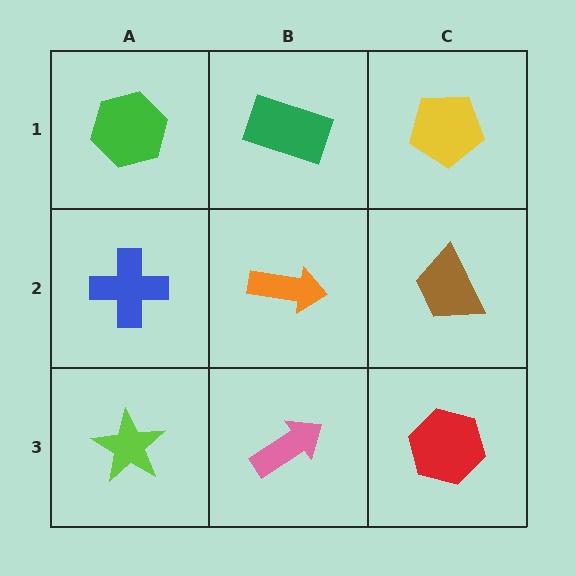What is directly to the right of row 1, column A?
A green rectangle.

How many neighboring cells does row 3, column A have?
2.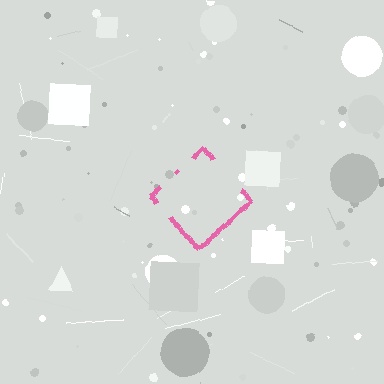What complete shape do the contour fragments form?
The contour fragments form a diamond.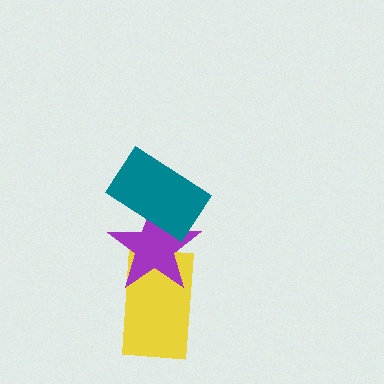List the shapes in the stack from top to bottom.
From top to bottom: the teal rectangle, the purple star, the yellow rectangle.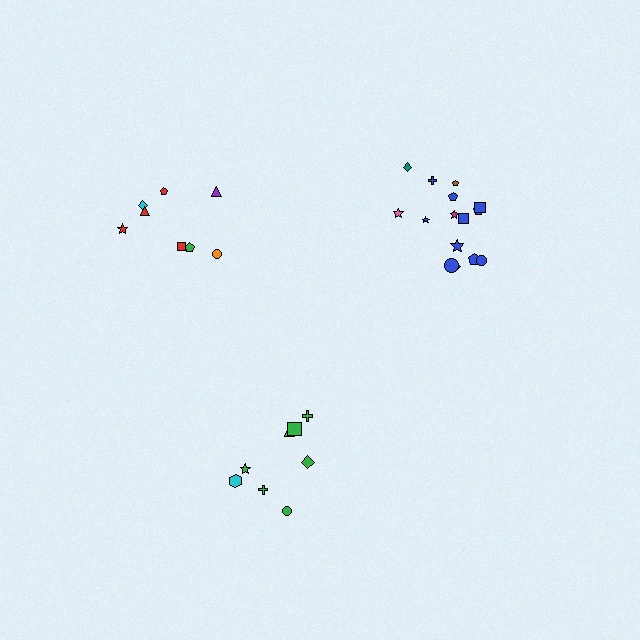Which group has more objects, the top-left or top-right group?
The top-right group.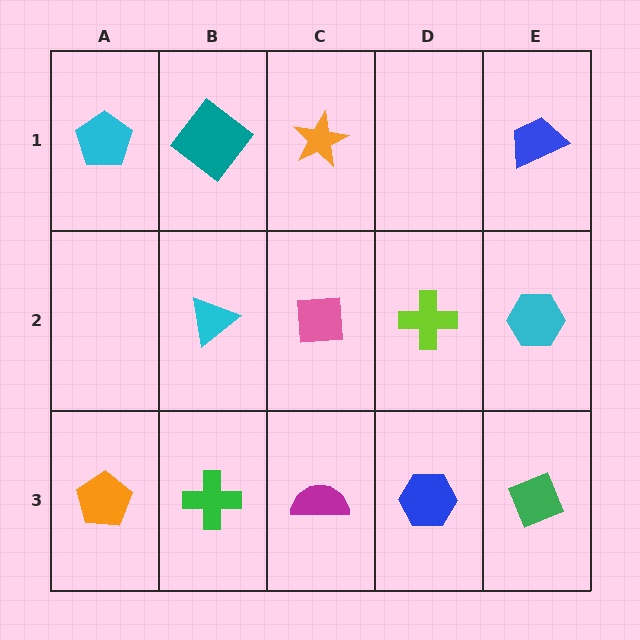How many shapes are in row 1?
4 shapes.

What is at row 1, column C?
An orange star.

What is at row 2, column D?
A lime cross.